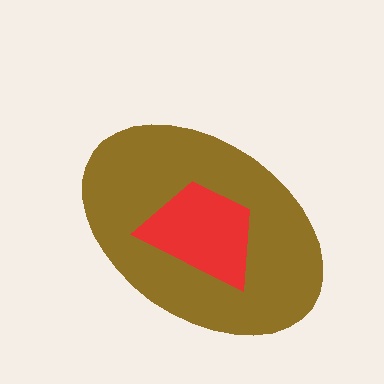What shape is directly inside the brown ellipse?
The red trapezoid.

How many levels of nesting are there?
2.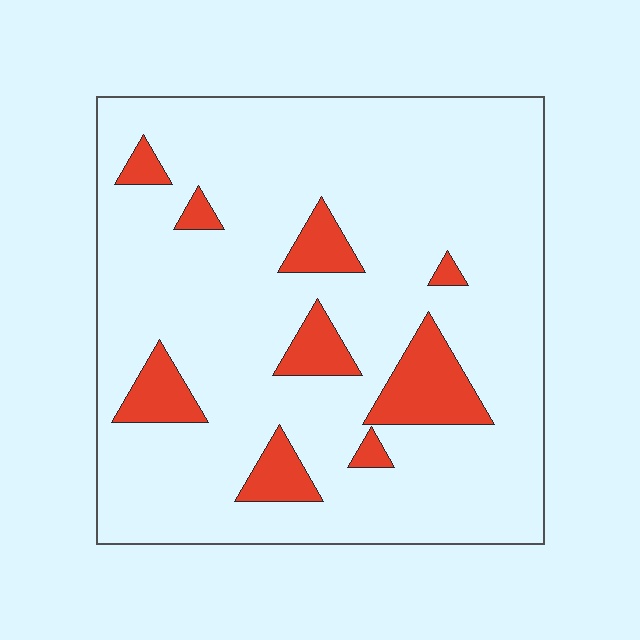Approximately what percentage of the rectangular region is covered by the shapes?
Approximately 15%.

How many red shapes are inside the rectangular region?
9.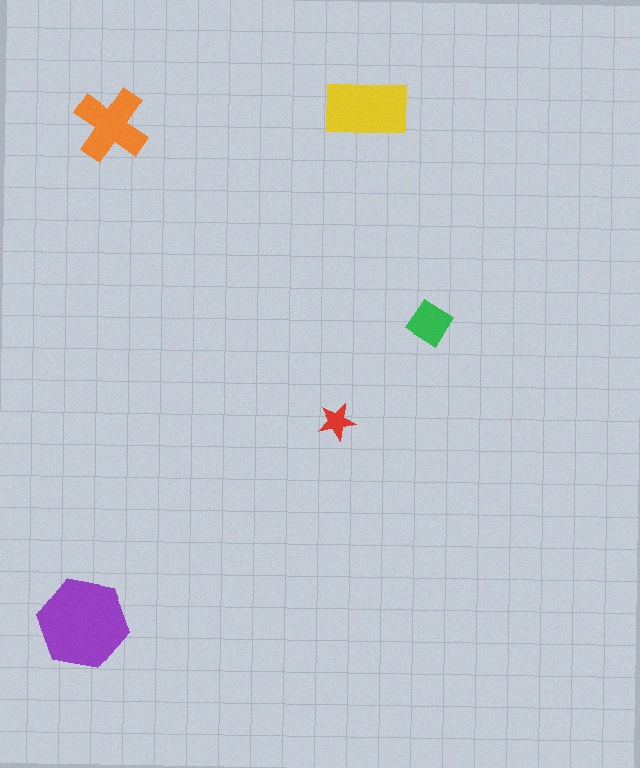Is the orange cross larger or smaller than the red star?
Larger.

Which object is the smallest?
The red star.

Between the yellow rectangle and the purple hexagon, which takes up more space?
The purple hexagon.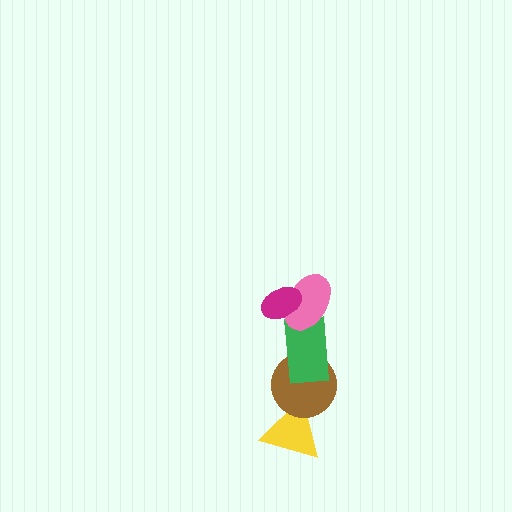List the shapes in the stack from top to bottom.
From top to bottom: the magenta ellipse, the pink ellipse, the green rectangle, the brown circle, the yellow triangle.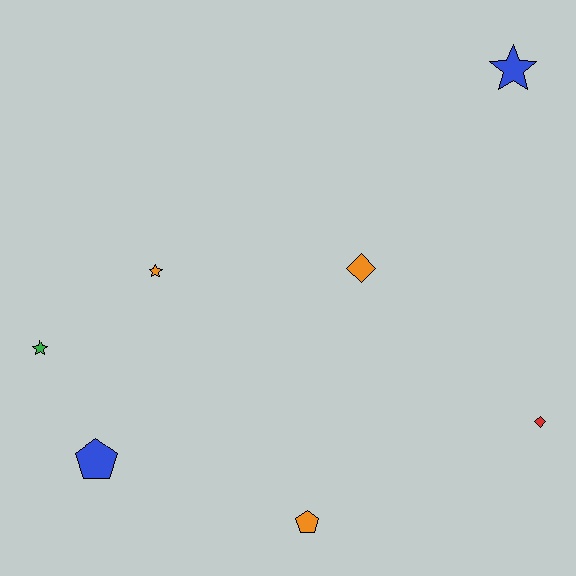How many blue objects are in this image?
There are 2 blue objects.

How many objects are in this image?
There are 7 objects.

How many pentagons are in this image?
There are 2 pentagons.